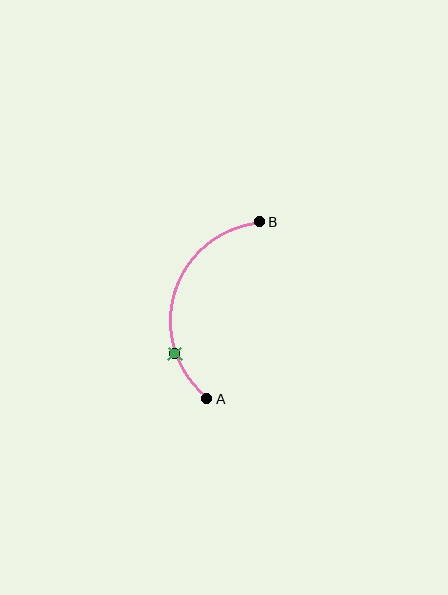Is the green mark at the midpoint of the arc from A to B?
No. The green mark lies on the arc but is closer to endpoint A. The arc midpoint would be at the point on the curve equidistant along the arc from both A and B.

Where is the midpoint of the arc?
The arc midpoint is the point on the curve farthest from the straight line joining A and B. It sits to the left of that line.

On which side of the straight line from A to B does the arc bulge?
The arc bulges to the left of the straight line connecting A and B.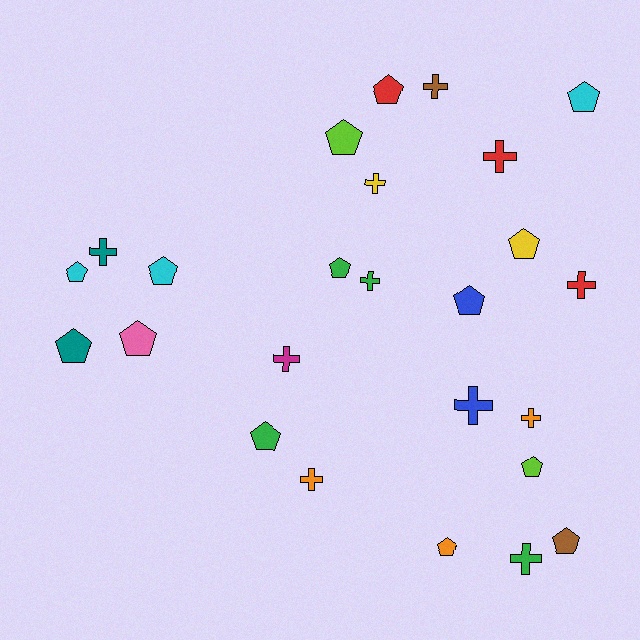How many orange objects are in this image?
There are 3 orange objects.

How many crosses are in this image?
There are 11 crosses.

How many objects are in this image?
There are 25 objects.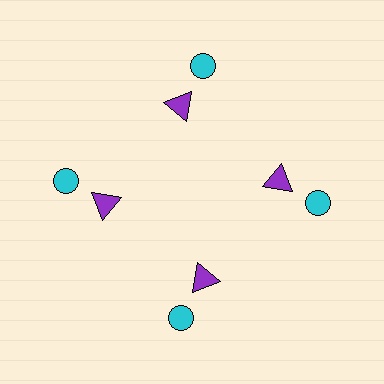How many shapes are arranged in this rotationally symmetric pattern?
There are 8 shapes, arranged in 4 groups of 2.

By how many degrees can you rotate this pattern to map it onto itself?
The pattern maps onto itself every 90 degrees of rotation.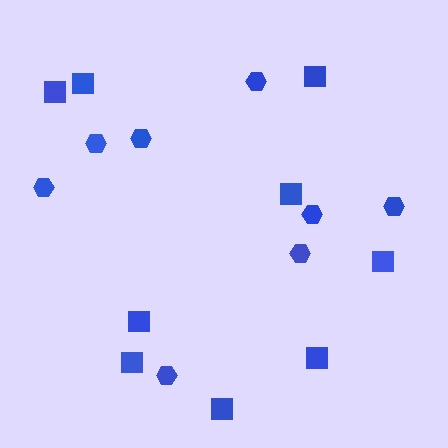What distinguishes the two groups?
There are 2 groups: one group of squares (9) and one group of hexagons (8).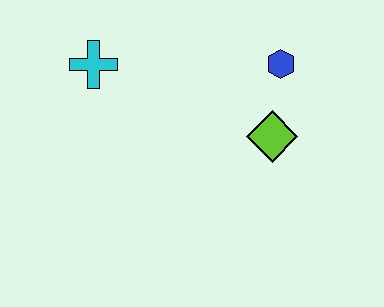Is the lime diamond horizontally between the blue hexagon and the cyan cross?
Yes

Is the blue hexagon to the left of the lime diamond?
No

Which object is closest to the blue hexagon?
The lime diamond is closest to the blue hexagon.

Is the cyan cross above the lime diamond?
Yes